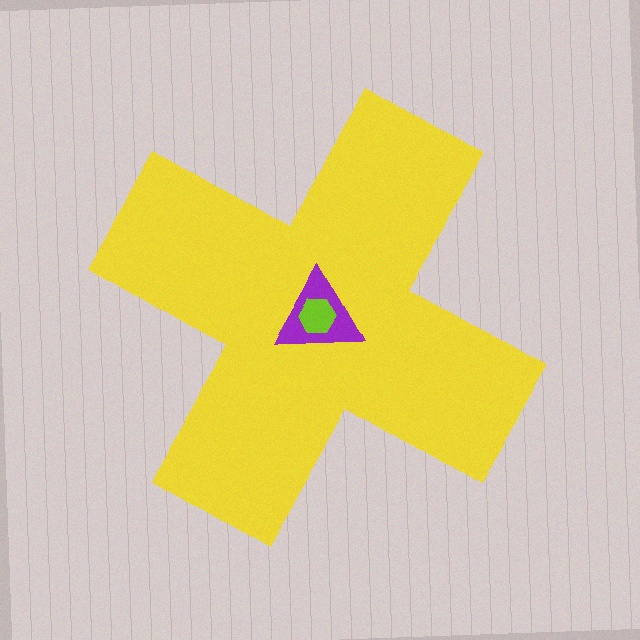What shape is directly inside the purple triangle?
The lime hexagon.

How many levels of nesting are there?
3.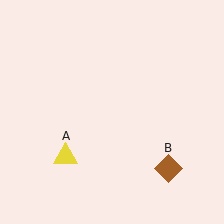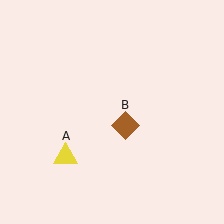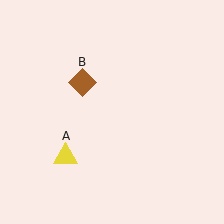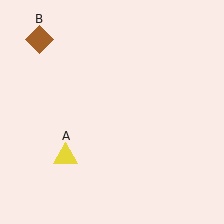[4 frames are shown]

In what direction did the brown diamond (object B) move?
The brown diamond (object B) moved up and to the left.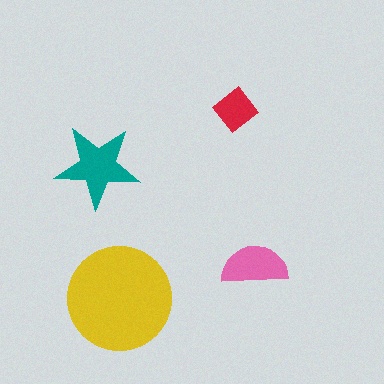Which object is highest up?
The red diamond is topmost.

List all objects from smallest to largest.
The red diamond, the pink semicircle, the teal star, the yellow circle.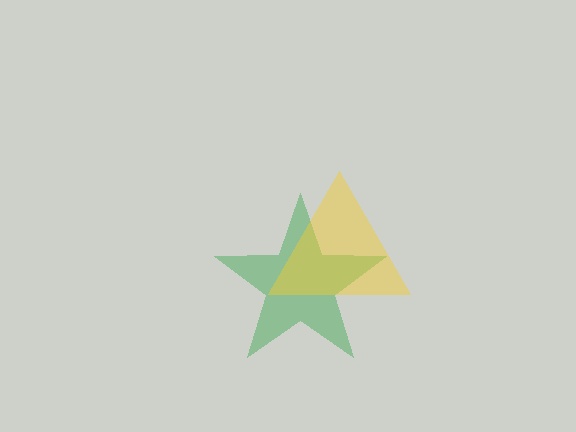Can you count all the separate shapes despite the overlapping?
Yes, there are 2 separate shapes.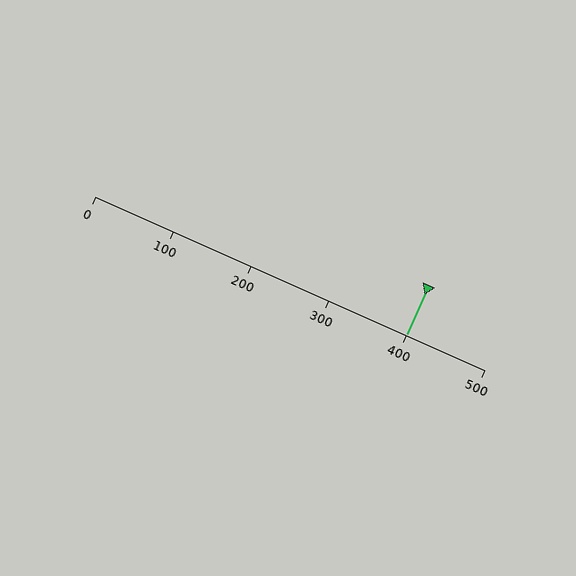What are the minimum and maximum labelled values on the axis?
The axis runs from 0 to 500.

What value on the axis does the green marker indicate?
The marker indicates approximately 400.